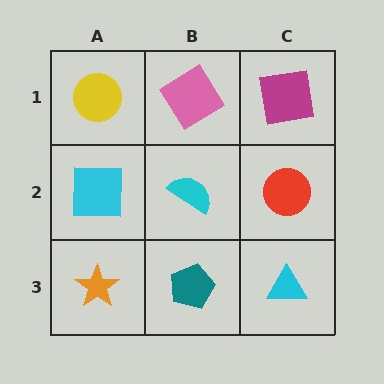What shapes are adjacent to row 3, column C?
A red circle (row 2, column C), a teal pentagon (row 3, column B).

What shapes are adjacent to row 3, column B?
A cyan semicircle (row 2, column B), an orange star (row 3, column A), a cyan triangle (row 3, column C).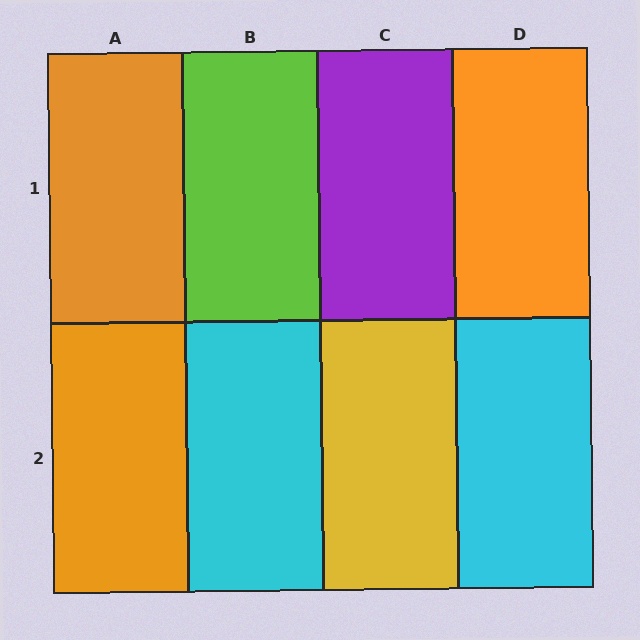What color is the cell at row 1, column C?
Purple.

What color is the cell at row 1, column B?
Lime.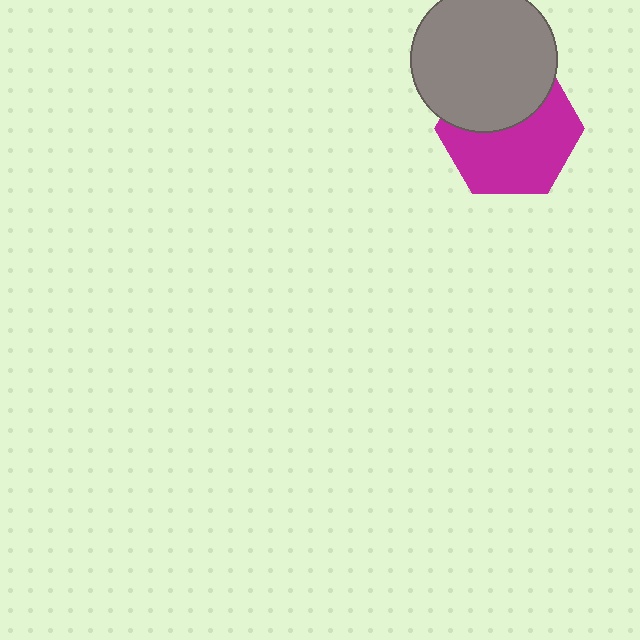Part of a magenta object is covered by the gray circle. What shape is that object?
It is a hexagon.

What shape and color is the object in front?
The object in front is a gray circle.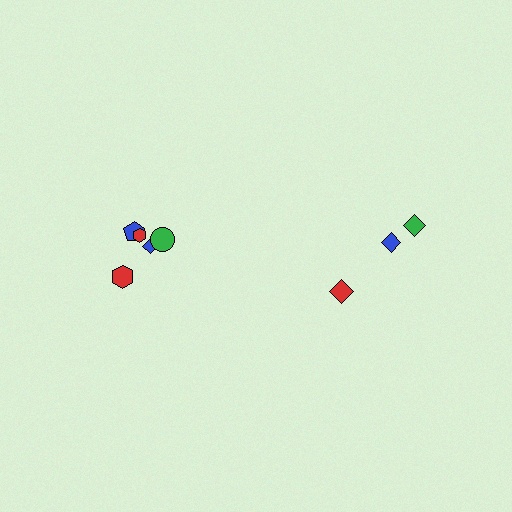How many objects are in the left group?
There are 5 objects.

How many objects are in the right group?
There are 3 objects.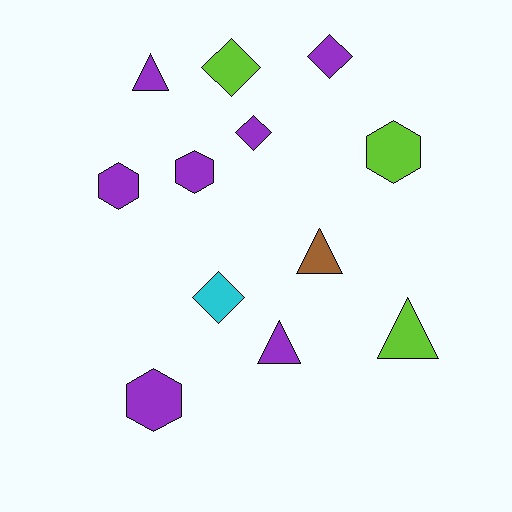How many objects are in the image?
There are 12 objects.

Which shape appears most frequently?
Triangle, with 4 objects.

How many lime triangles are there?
There is 1 lime triangle.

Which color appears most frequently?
Purple, with 7 objects.